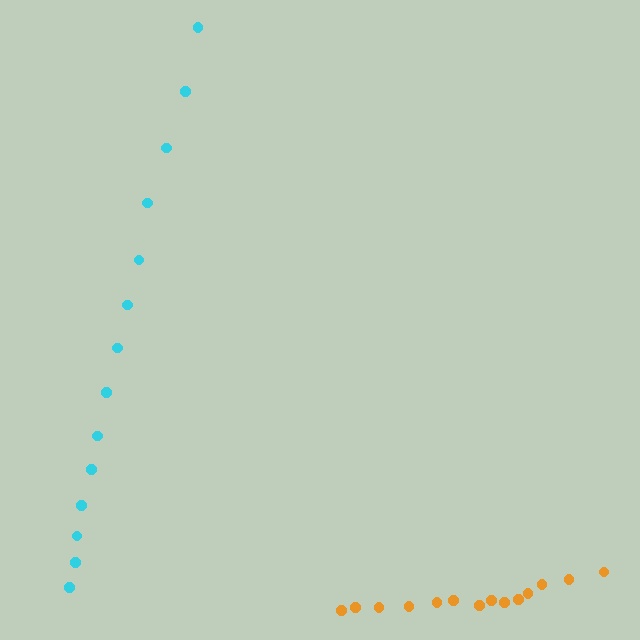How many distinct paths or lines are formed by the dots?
There are 2 distinct paths.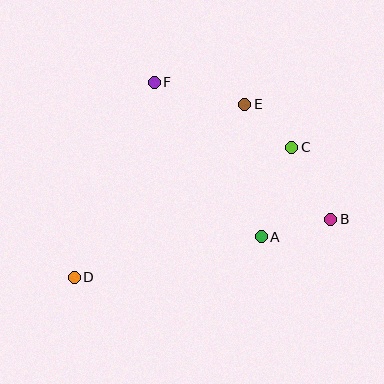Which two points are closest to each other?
Points C and E are closest to each other.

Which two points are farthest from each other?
Points B and D are farthest from each other.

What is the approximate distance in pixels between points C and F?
The distance between C and F is approximately 152 pixels.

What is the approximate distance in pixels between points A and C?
The distance between A and C is approximately 95 pixels.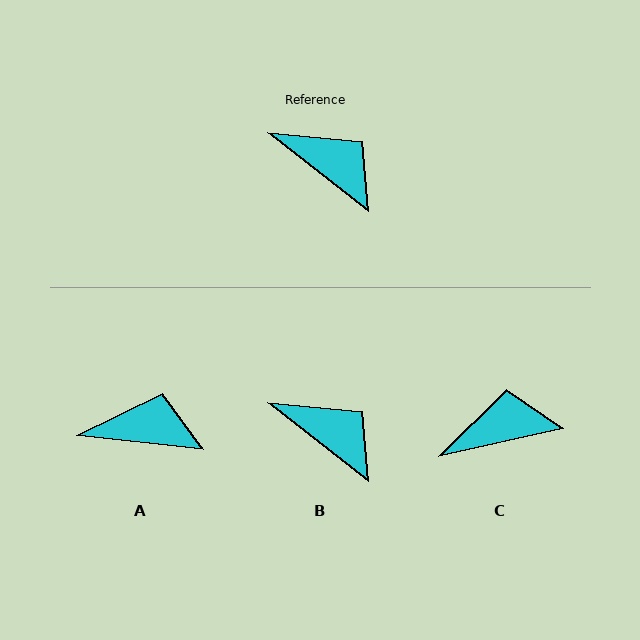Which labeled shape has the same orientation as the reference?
B.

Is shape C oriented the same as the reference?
No, it is off by about 50 degrees.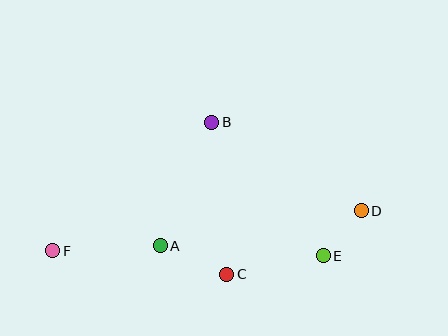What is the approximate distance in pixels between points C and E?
The distance between C and E is approximately 98 pixels.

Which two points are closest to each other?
Points D and E are closest to each other.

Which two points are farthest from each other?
Points D and F are farthest from each other.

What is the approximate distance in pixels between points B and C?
The distance between B and C is approximately 153 pixels.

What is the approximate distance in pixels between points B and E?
The distance between B and E is approximately 174 pixels.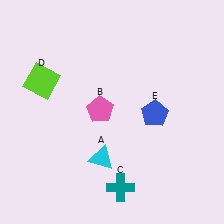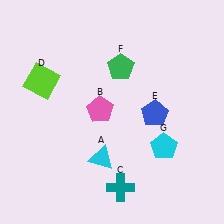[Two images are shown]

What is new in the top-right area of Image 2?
A green pentagon (F) was added in the top-right area of Image 2.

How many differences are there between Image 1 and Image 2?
There are 2 differences between the two images.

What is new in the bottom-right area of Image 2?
A cyan pentagon (G) was added in the bottom-right area of Image 2.